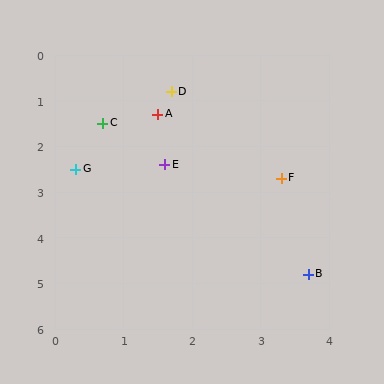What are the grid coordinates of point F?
Point F is at approximately (3.3, 2.7).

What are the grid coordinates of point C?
Point C is at approximately (0.7, 1.5).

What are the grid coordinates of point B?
Point B is at approximately (3.7, 4.8).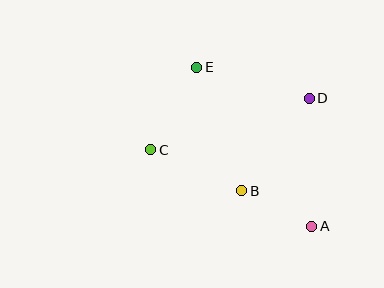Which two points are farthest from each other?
Points A and E are farthest from each other.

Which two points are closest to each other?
Points A and B are closest to each other.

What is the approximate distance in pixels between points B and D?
The distance between B and D is approximately 115 pixels.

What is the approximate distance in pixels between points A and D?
The distance between A and D is approximately 128 pixels.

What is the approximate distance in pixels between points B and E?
The distance between B and E is approximately 132 pixels.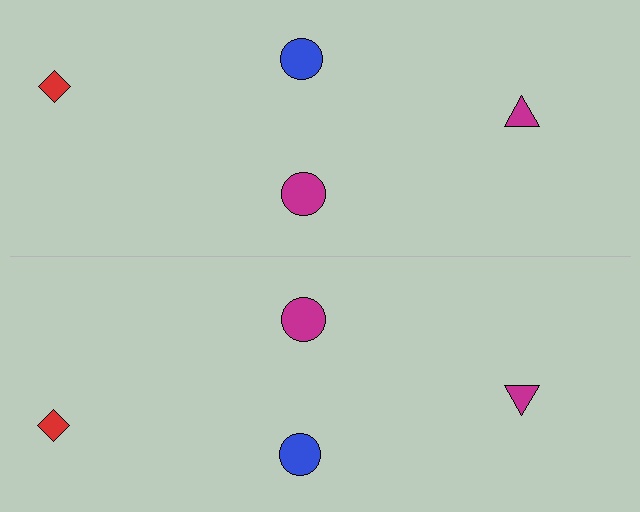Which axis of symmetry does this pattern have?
The pattern has a horizontal axis of symmetry running through the center of the image.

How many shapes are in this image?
There are 8 shapes in this image.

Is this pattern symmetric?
Yes, this pattern has bilateral (reflection) symmetry.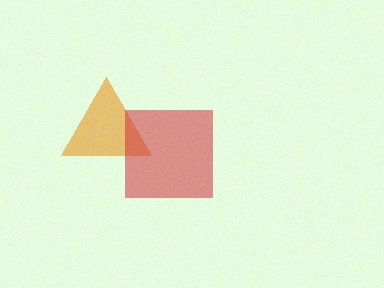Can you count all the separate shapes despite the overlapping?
Yes, there are 2 separate shapes.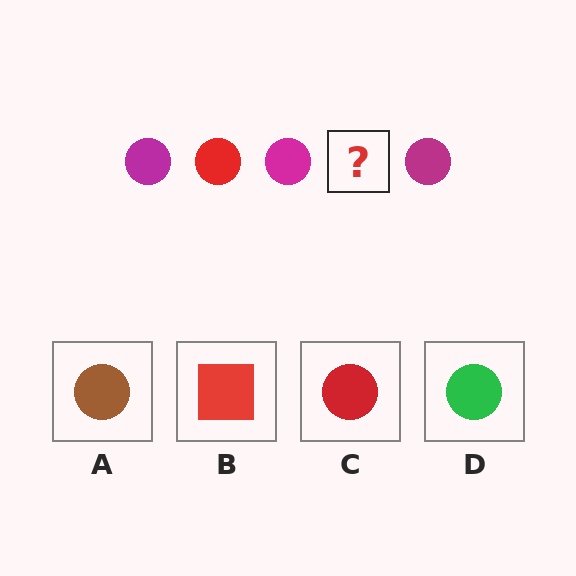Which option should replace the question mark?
Option C.